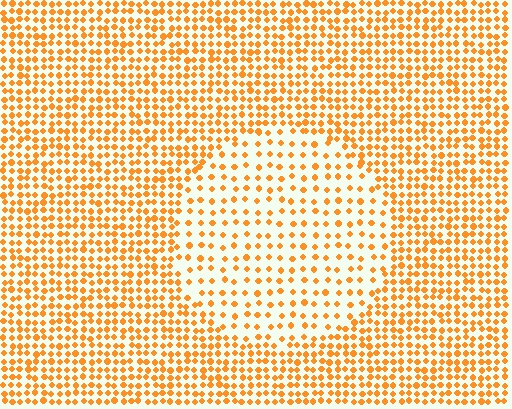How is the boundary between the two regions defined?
The boundary is defined by a change in element density (approximately 2.1x ratio). All elements are the same color, size, and shape.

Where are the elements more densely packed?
The elements are more densely packed outside the circle boundary.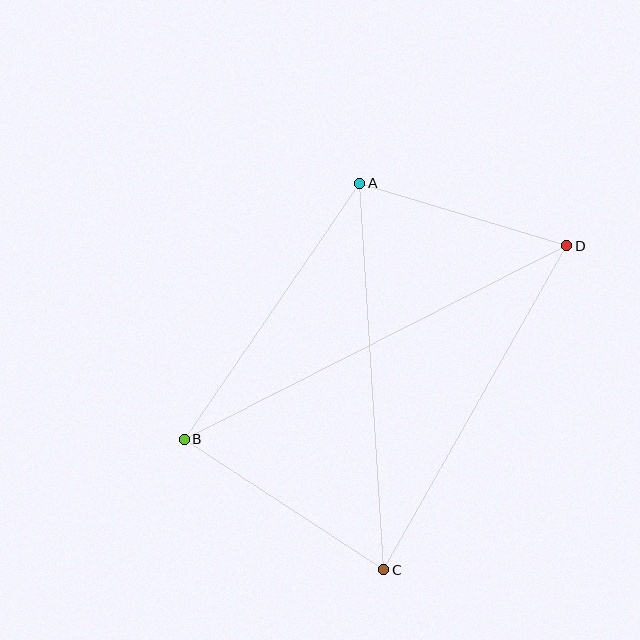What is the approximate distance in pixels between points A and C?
The distance between A and C is approximately 387 pixels.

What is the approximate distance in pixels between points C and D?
The distance between C and D is approximately 372 pixels.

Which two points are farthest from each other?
Points B and D are farthest from each other.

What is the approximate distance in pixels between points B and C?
The distance between B and C is approximately 238 pixels.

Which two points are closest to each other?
Points A and D are closest to each other.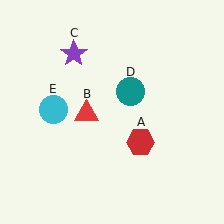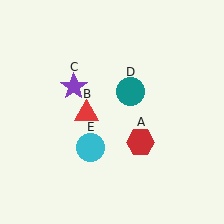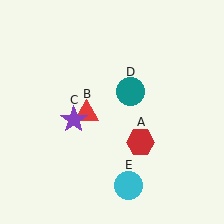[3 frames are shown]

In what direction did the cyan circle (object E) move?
The cyan circle (object E) moved down and to the right.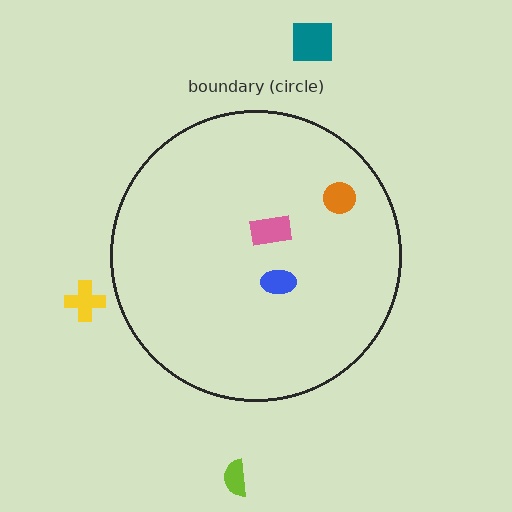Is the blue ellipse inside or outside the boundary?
Inside.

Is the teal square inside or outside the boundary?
Outside.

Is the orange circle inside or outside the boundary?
Inside.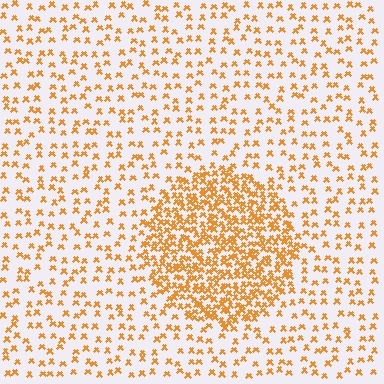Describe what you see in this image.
The image contains small orange elements arranged at two different densities. A circle-shaped region is visible where the elements are more densely packed than the surrounding area.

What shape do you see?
I see a circle.